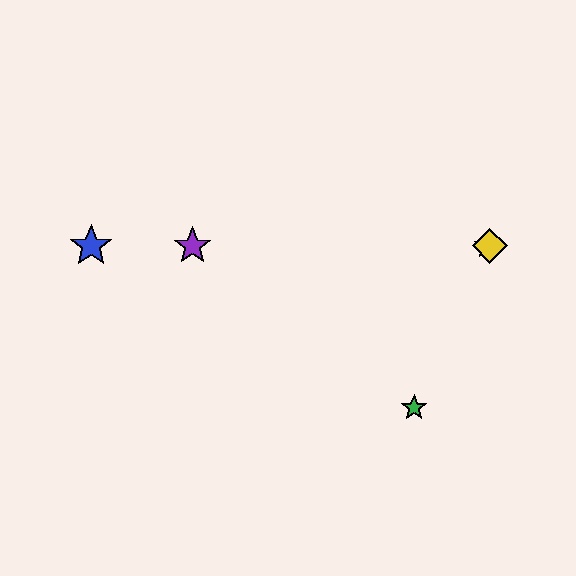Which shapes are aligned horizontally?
The red star, the blue star, the yellow diamond, the purple star are aligned horizontally.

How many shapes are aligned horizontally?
4 shapes (the red star, the blue star, the yellow diamond, the purple star) are aligned horizontally.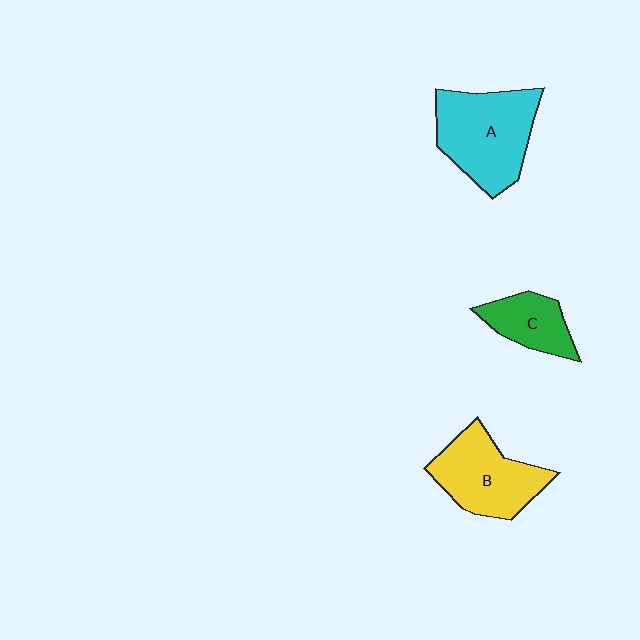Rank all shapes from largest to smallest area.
From largest to smallest: A (cyan), B (yellow), C (green).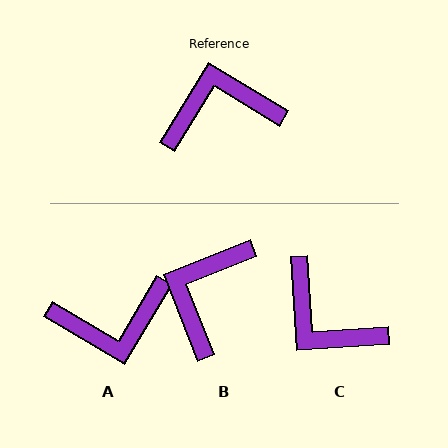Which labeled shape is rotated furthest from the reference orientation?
A, about 179 degrees away.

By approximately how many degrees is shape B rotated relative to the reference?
Approximately 53 degrees counter-clockwise.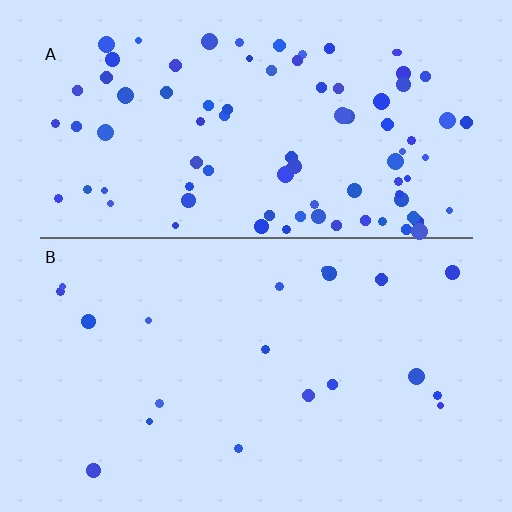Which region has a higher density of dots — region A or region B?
A (the top).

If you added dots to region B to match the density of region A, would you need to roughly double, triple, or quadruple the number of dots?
Approximately quadruple.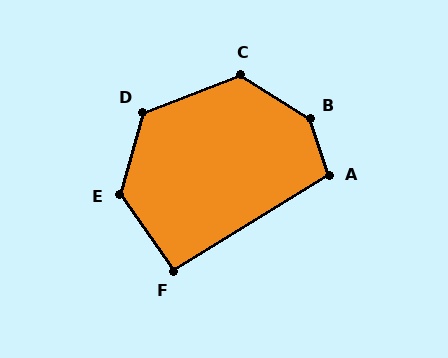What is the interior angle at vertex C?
Approximately 127 degrees (obtuse).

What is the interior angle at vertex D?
Approximately 127 degrees (obtuse).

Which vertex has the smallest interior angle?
F, at approximately 93 degrees.